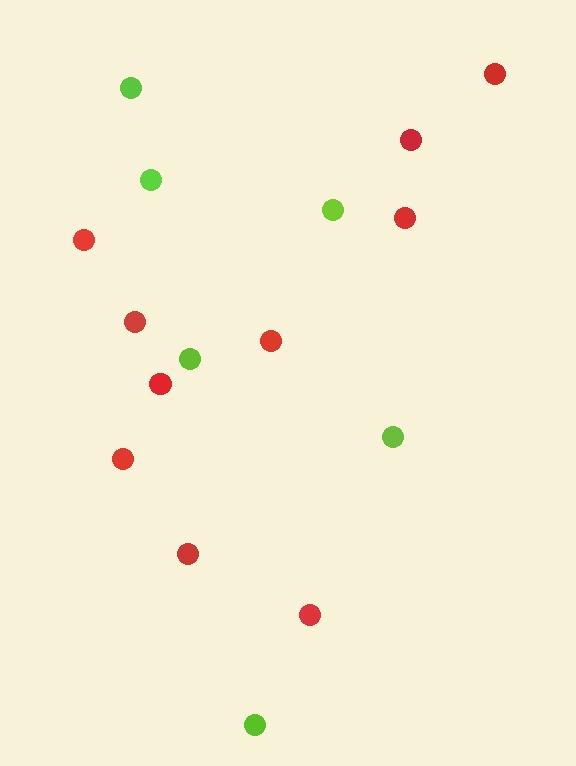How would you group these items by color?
There are 2 groups: one group of red circles (10) and one group of lime circles (6).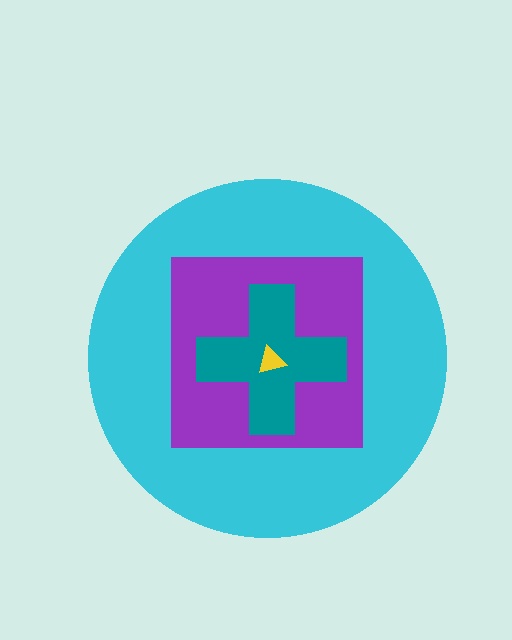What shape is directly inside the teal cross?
The yellow triangle.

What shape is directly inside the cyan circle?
The purple square.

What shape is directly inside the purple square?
The teal cross.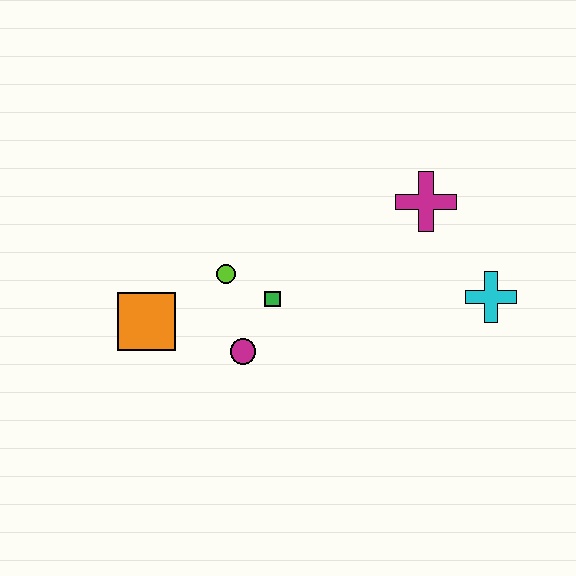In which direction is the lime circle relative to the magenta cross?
The lime circle is to the left of the magenta cross.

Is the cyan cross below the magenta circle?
No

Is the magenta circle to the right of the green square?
No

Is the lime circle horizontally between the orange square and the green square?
Yes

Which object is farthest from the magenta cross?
The orange square is farthest from the magenta cross.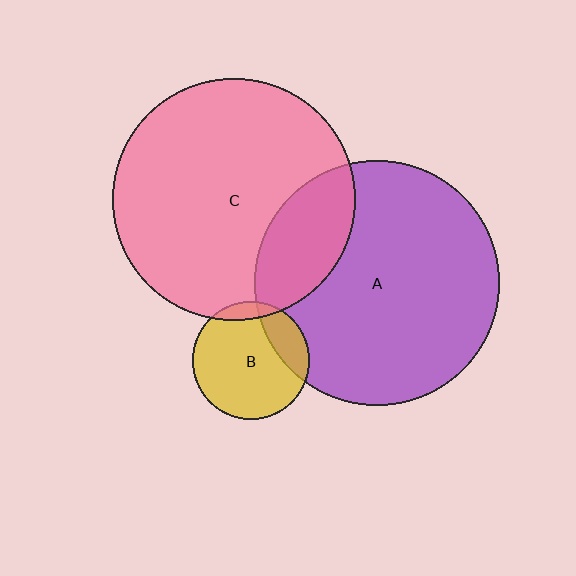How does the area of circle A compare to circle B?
Approximately 4.3 times.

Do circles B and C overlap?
Yes.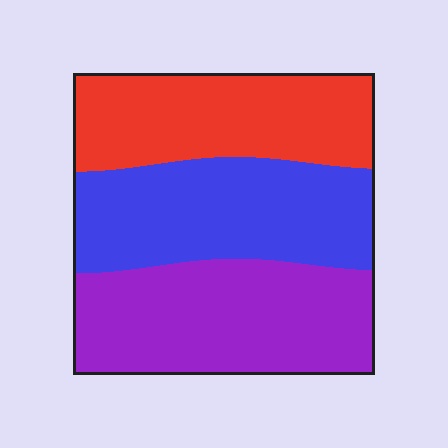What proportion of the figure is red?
Red covers about 30% of the figure.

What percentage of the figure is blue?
Blue takes up about one third (1/3) of the figure.